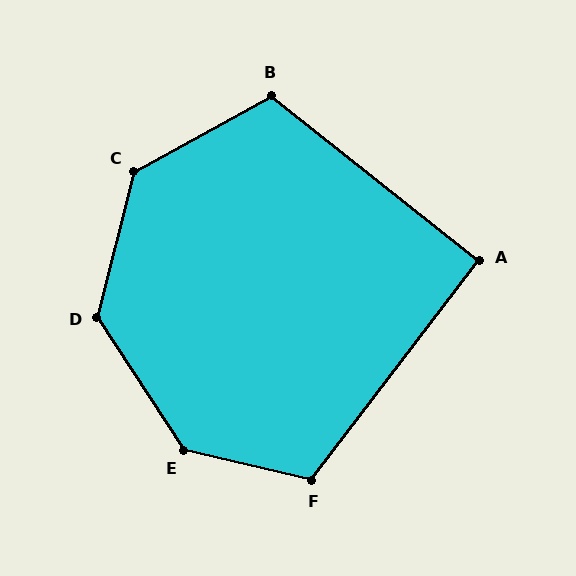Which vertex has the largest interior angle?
E, at approximately 136 degrees.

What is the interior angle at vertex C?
Approximately 133 degrees (obtuse).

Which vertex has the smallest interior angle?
A, at approximately 91 degrees.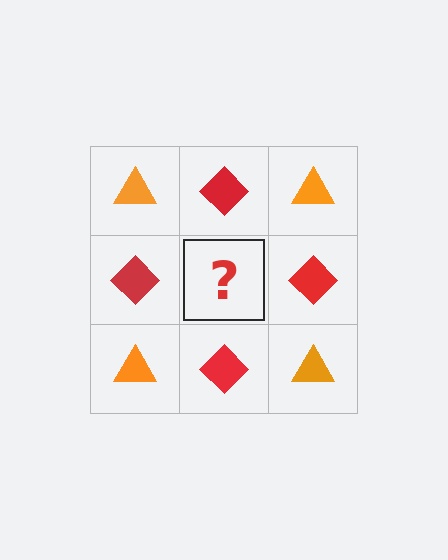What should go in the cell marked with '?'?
The missing cell should contain an orange triangle.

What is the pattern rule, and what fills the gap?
The rule is that it alternates orange triangle and red diamond in a checkerboard pattern. The gap should be filled with an orange triangle.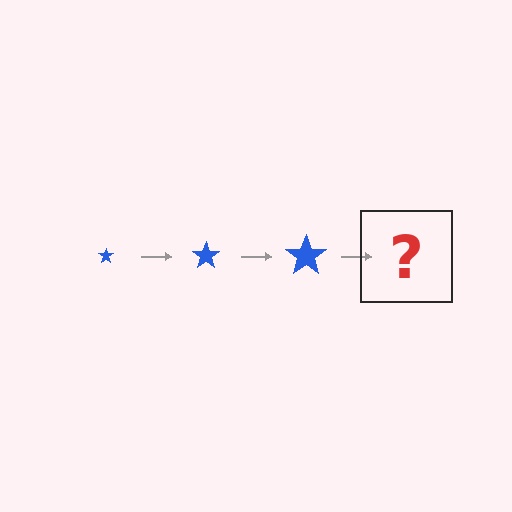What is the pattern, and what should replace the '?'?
The pattern is that the star gets progressively larger each step. The '?' should be a blue star, larger than the previous one.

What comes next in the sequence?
The next element should be a blue star, larger than the previous one.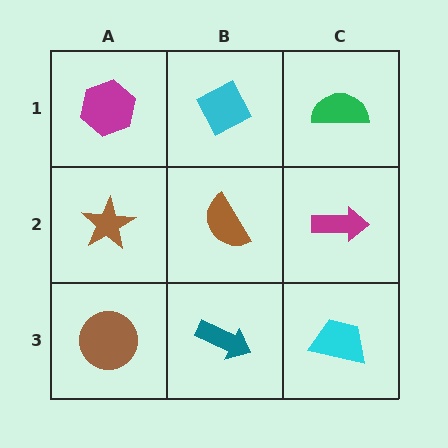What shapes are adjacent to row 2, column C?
A green semicircle (row 1, column C), a cyan trapezoid (row 3, column C), a brown semicircle (row 2, column B).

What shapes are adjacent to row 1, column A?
A brown star (row 2, column A), a cyan diamond (row 1, column B).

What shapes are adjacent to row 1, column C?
A magenta arrow (row 2, column C), a cyan diamond (row 1, column B).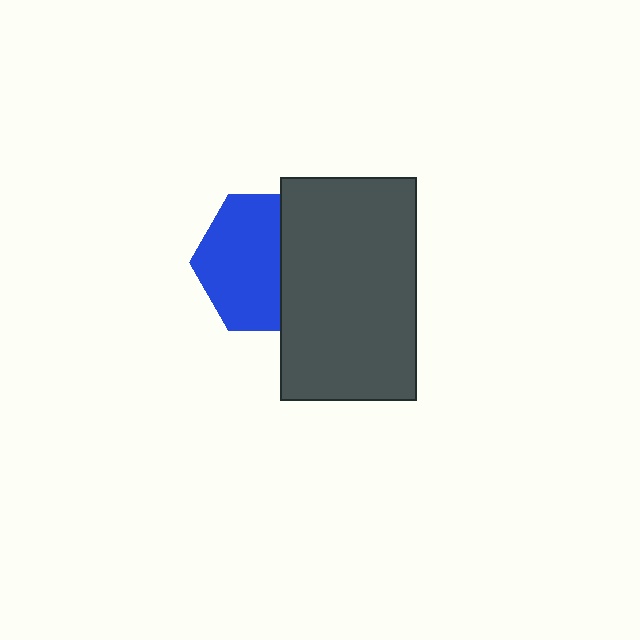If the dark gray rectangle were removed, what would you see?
You would see the complete blue hexagon.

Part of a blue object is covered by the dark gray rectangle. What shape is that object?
It is a hexagon.